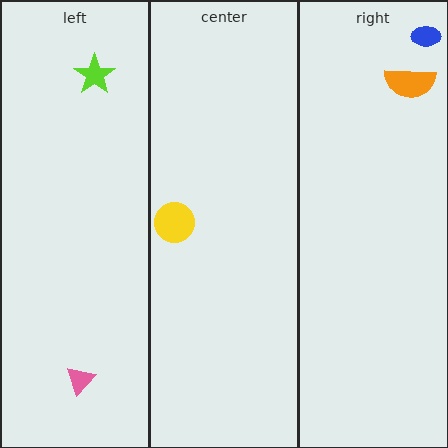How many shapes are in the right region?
2.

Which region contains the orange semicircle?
The right region.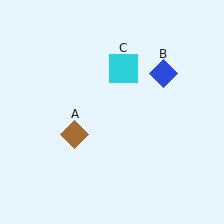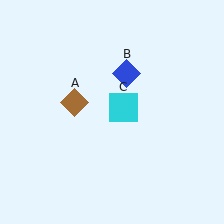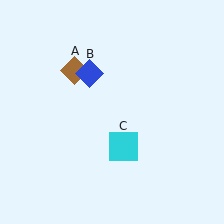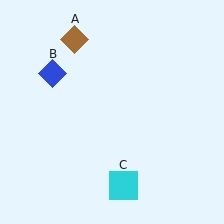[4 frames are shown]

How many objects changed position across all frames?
3 objects changed position: brown diamond (object A), blue diamond (object B), cyan square (object C).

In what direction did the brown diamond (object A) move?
The brown diamond (object A) moved up.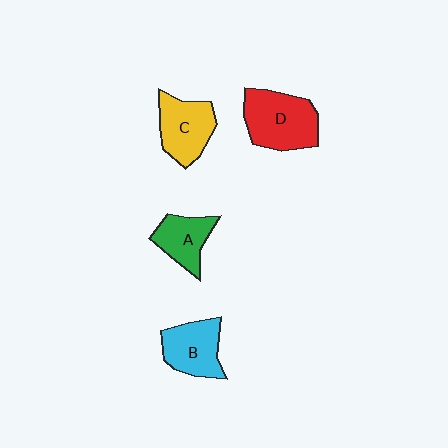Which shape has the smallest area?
Shape A (green).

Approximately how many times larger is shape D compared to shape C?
Approximately 1.2 times.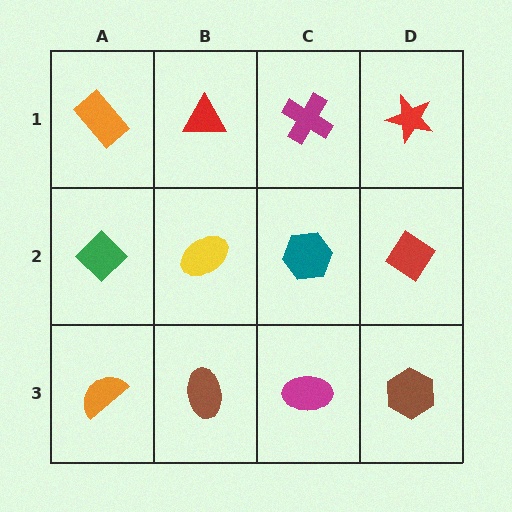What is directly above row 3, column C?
A teal hexagon.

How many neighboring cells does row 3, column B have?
3.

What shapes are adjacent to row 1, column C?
A teal hexagon (row 2, column C), a red triangle (row 1, column B), a red star (row 1, column D).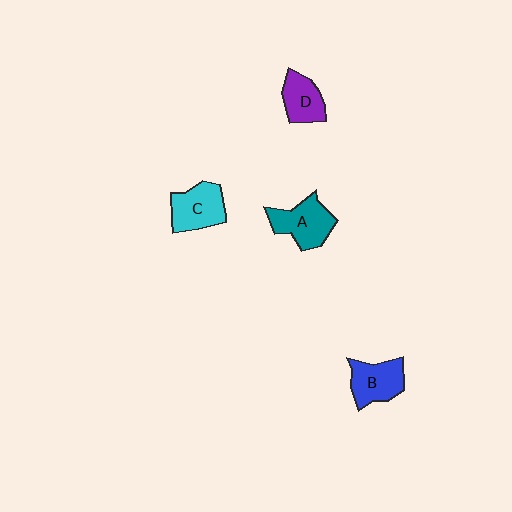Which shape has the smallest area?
Shape D (purple).